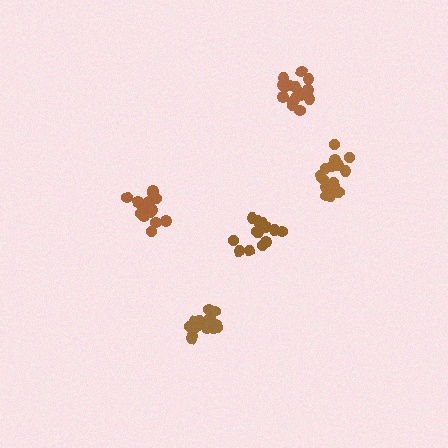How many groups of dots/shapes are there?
There are 5 groups.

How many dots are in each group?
Group 1: 14 dots, Group 2: 15 dots, Group 3: 17 dots, Group 4: 18 dots, Group 5: 17 dots (81 total).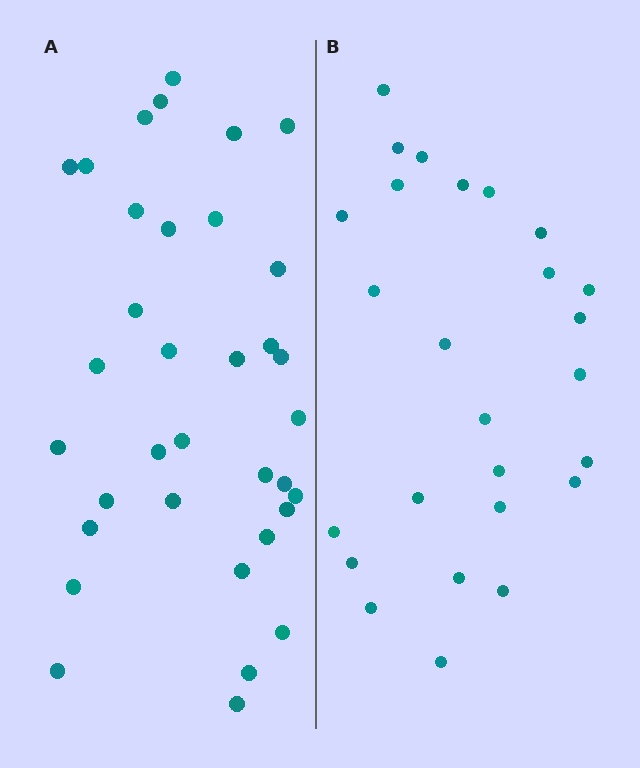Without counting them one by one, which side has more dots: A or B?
Region A (the left region) has more dots.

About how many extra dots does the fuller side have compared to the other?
Region A has roughly 8 or so more dots than region B.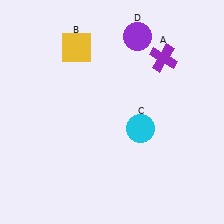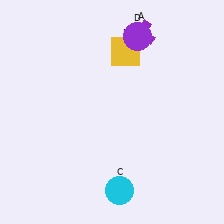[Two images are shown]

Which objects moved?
The objects that moved are: the purple cross (A), the yellow square (B), the cyan circle (C).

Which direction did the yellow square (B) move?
The yellow square (B) moved right.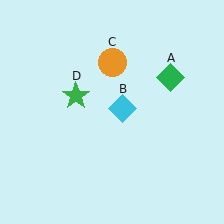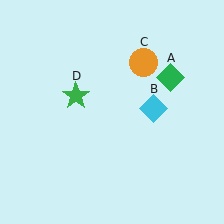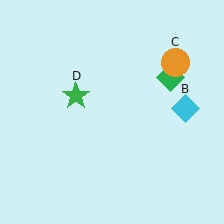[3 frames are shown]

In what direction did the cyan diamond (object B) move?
The cyan diamond (object B) moved right.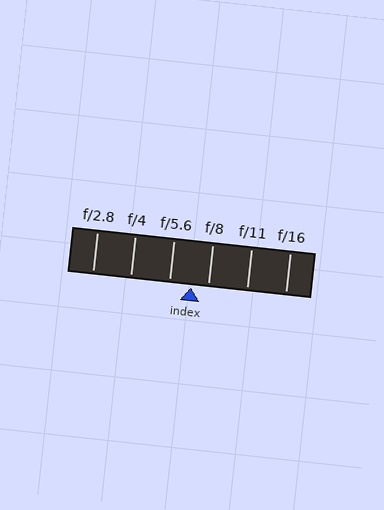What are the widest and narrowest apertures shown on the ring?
The widest aperture shown is f/2.8 and the narrowest is f/16.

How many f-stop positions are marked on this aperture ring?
There are 6 f-stop positions marked.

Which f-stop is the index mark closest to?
The index mark is closest to f/8.